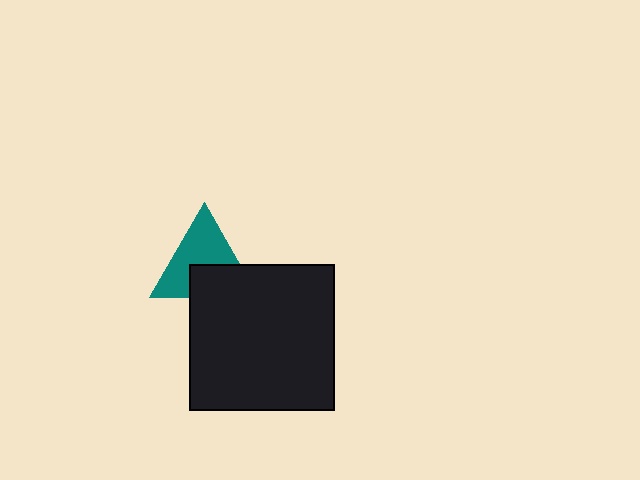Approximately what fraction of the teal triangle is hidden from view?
Roughly 39% of the teal triangle is hidden behind the black square.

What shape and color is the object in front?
The object in front is a black square.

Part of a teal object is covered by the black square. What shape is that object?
It is a triangle.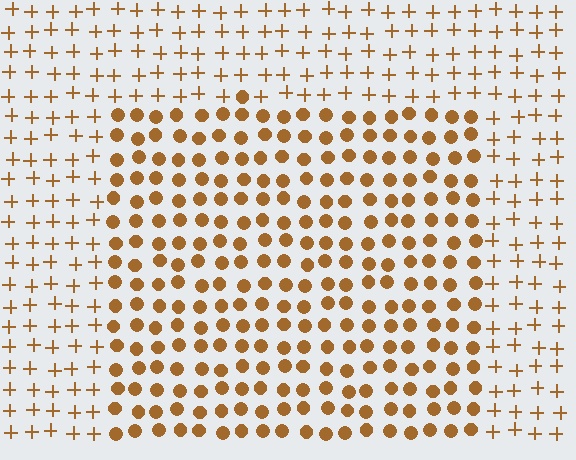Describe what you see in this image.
The image is filled with small brown elements arranged in a uniform grid. A rectangle-shaped region contains circles, while the surrounding area contains plus signs. The boundary is defined purely by the change in element shape.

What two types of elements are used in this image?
The image uses circles inside the rectangle region and plus signs outside it.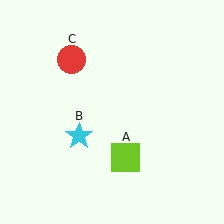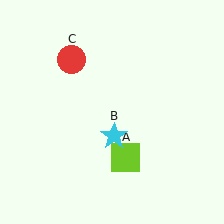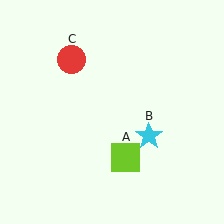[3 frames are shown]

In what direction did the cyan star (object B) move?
The cyan star (object B) moved right.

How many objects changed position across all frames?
1 object changed position: cyan star (object B).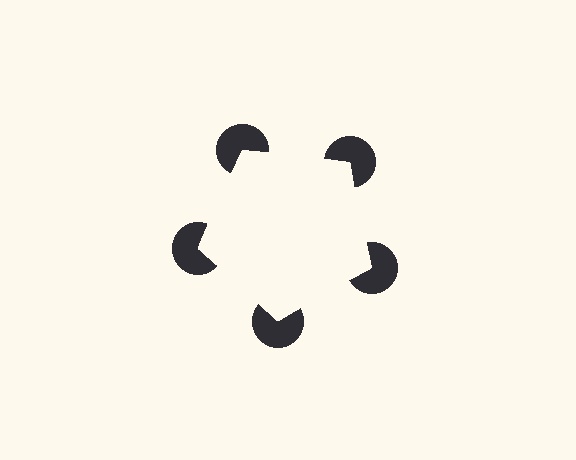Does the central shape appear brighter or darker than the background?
It typically appears slightly brighter than the background, even though no actual brightness change is drawn.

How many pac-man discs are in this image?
There are 5 — one at each vertex of the illusory pentagon.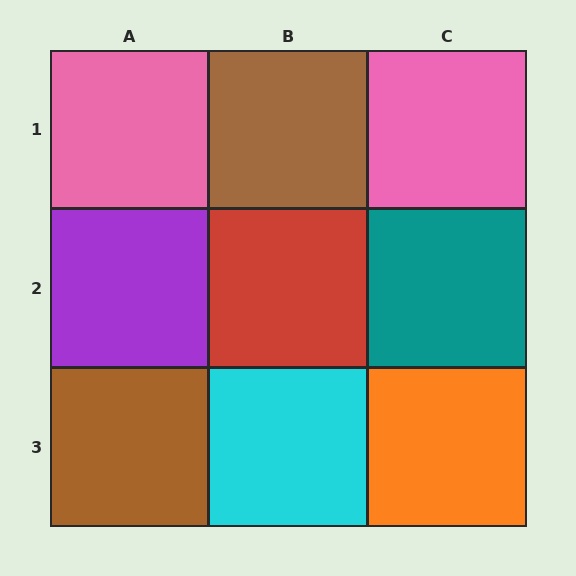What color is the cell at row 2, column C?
Teal.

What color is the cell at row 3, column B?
Cyan.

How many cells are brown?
2 cells are brown.